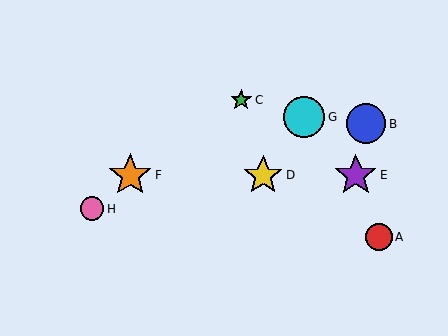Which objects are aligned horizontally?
Objects D, E, F are aligned horizontally.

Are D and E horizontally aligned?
Yes, both are at y≈175.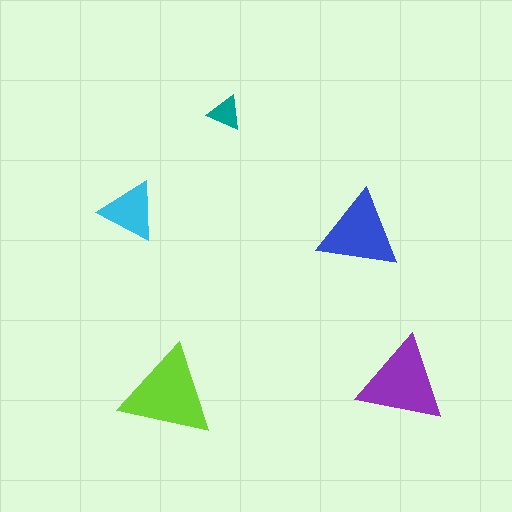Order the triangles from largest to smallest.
the lime one, the purple one, the blue one, the cyan one, the teal one.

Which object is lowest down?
The lime triangle is bottommost.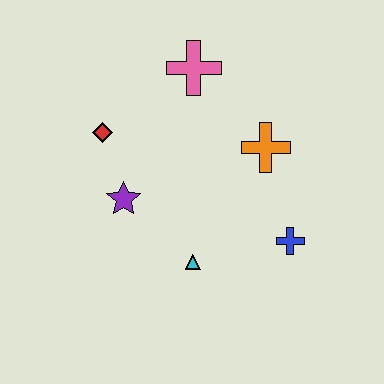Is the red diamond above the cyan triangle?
Yes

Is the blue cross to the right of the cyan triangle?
Yes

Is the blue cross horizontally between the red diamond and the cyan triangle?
No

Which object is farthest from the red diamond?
The blue cross is farthest from the red diamond.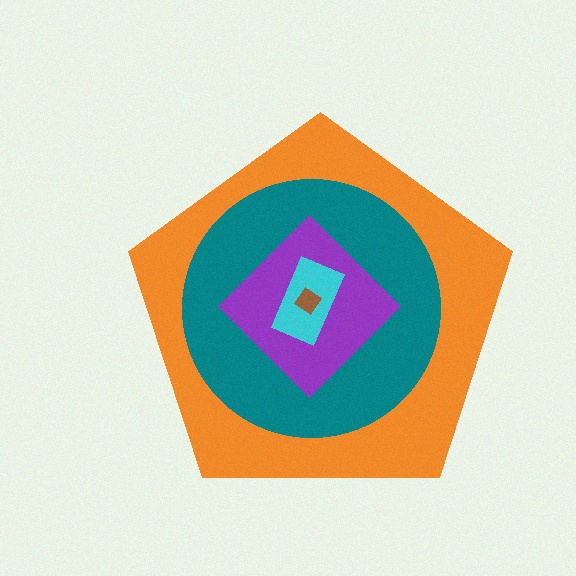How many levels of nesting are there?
5.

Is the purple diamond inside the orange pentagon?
Yes.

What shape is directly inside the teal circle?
The purple diamond.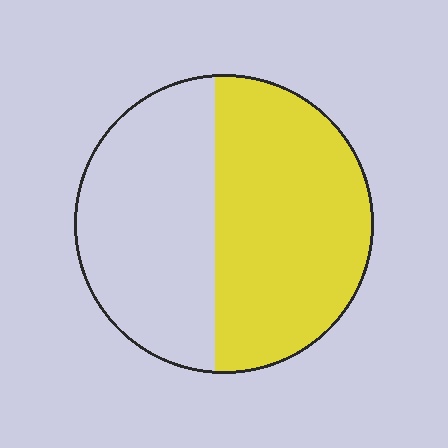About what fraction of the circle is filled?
About one half (1/2).